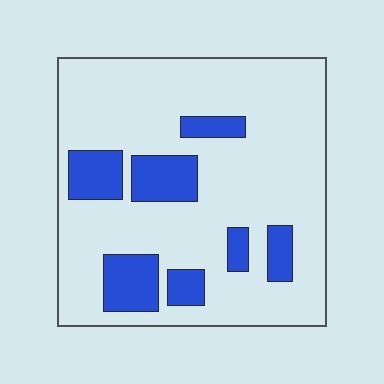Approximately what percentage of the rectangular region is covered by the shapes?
Approximately 20%.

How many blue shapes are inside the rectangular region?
7.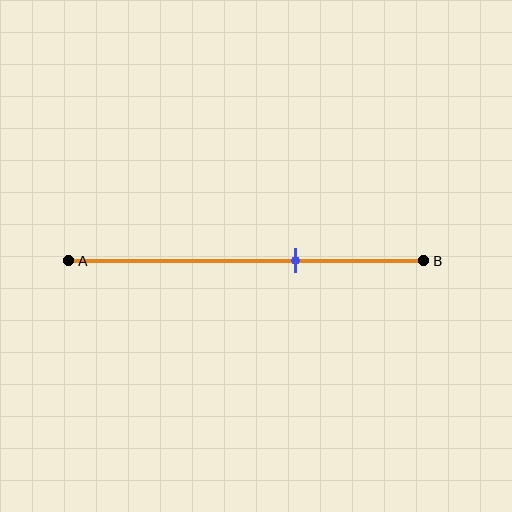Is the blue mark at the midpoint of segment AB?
No, the mark is at about 65% from A, not at the 50% midpoint.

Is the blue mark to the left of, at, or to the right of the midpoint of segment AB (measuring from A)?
The blue mark is to the right of the midpoint of segment AB.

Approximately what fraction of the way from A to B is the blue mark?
The blue mark is approximately 65% of the way from A to B.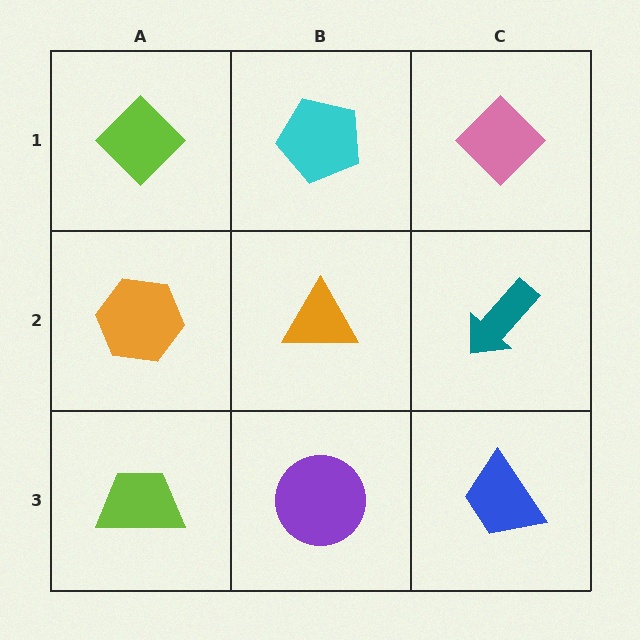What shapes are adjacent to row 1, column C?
A teal arrow (row 2, column C), a cyan pentagon (row 1, column B).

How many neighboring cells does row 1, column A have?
2.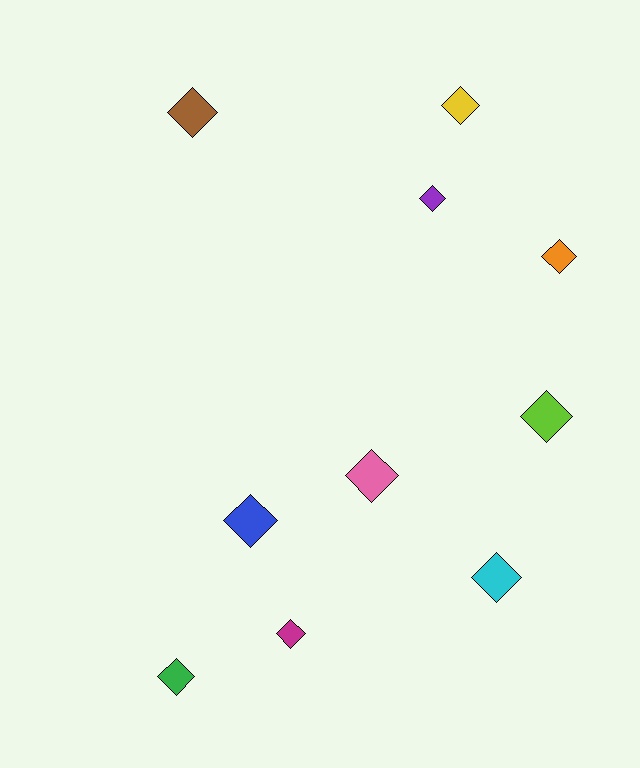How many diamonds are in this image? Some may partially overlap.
There are 10 diamonds.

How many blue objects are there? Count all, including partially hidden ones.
There is 1 blue object.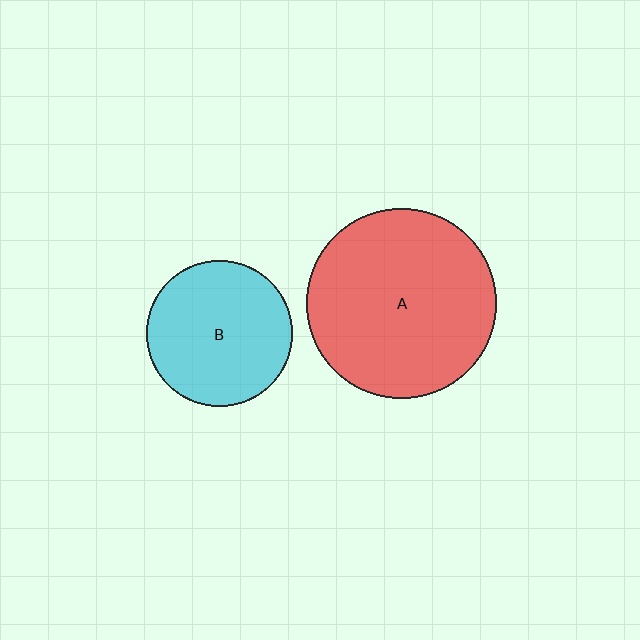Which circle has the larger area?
Circle A (red).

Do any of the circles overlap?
No, none of the circles overlap.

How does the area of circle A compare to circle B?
Approximately 1.7 times.